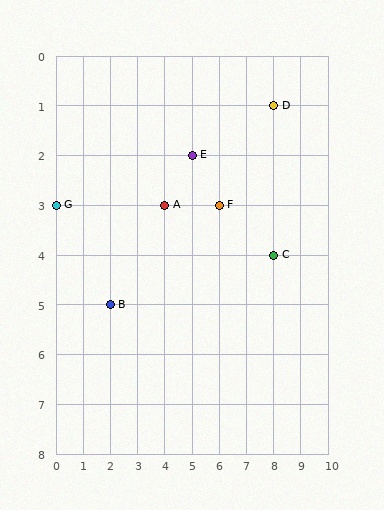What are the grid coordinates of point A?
Point A is at grid coordinates (4, 3).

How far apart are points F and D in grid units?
Points F and D are 2 columns and 2 rows apart (about 2.8 grid units diagonally).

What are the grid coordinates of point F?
Point F is at grid coordinates (6, 3).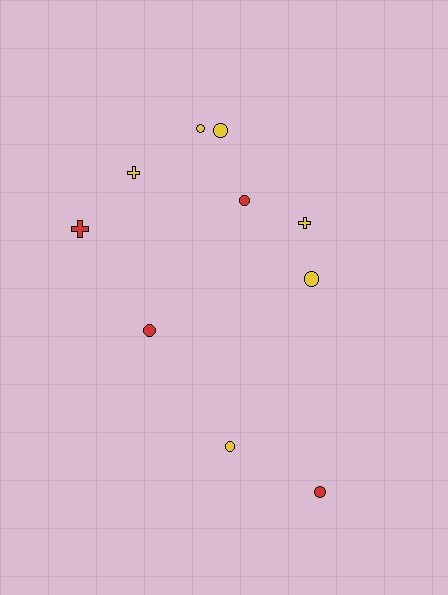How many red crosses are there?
There is 1 red cross.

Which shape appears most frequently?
Circle, with 7 objects.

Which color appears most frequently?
Yellow, with 6 objects.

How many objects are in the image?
There are 10 objects.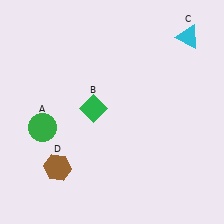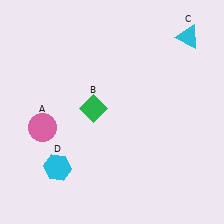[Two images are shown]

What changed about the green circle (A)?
In Image 1, A is green. In Image 2, it changed to pink.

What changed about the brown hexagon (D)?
In Image 1, D is brown. In Image 2, it changed to cyan.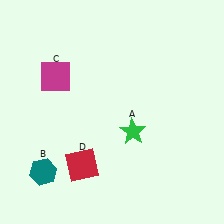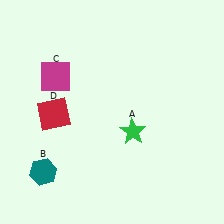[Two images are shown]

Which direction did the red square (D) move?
The red square (D) moved up.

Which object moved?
The red square (D) moved up.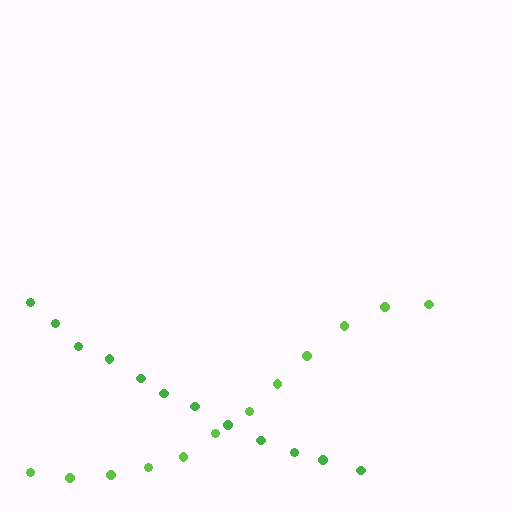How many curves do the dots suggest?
There are 2 distinct paths.